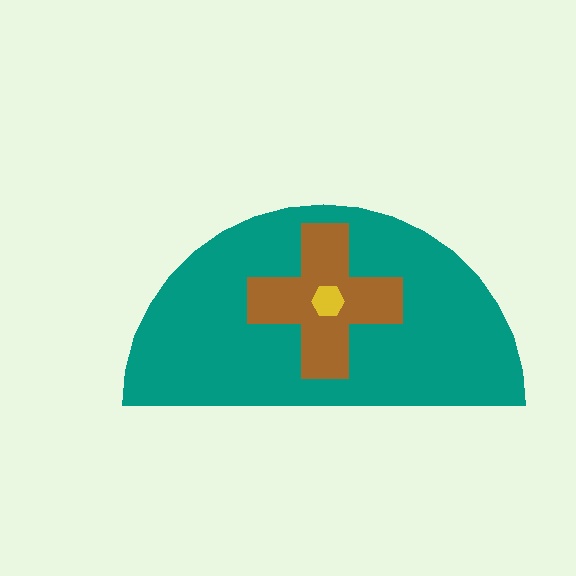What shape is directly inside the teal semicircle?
The brown cross.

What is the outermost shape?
The teal semicircle.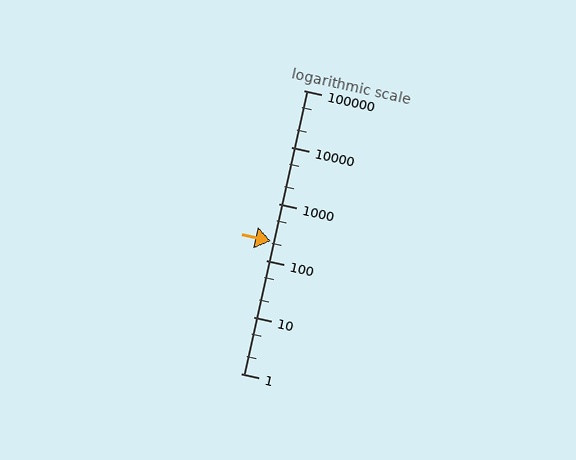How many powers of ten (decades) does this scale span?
The scale spans 5 decades, from 1 to 100000.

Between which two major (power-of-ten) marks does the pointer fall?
The pointer is between 100 and 1000.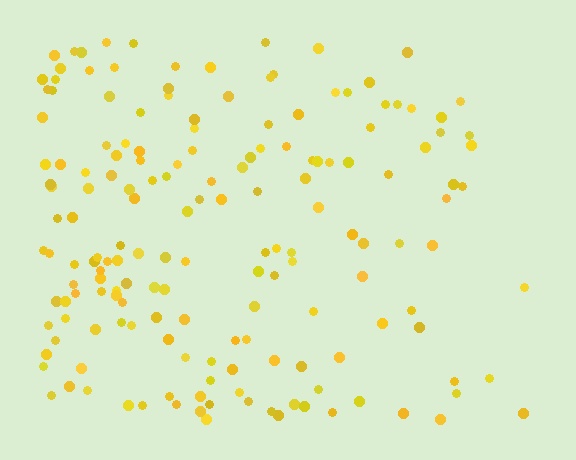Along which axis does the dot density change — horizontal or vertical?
Horizontal.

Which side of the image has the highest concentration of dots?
The left.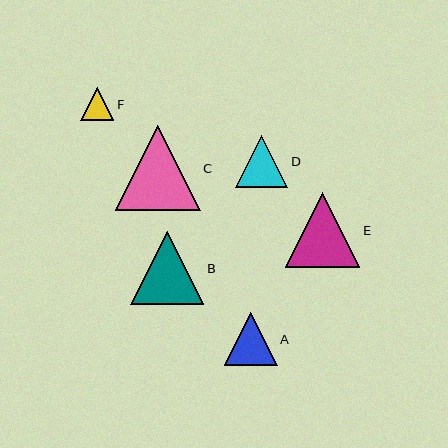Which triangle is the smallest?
Triangle F is the smallest with a size of approximately 34 pixels.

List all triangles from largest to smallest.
From largest to smallest: C, E, B, A, D, F.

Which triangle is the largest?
Triangle C is the largest with a size of approximately 85 pixels.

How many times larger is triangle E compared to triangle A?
Triangle E is approximately 1.4 times the size of triangle A.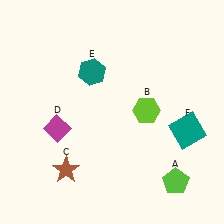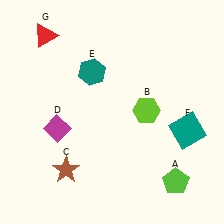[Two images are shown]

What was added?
A red triangle (G) was added in Image 2.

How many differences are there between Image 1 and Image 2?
There is 1 difference between the two images.